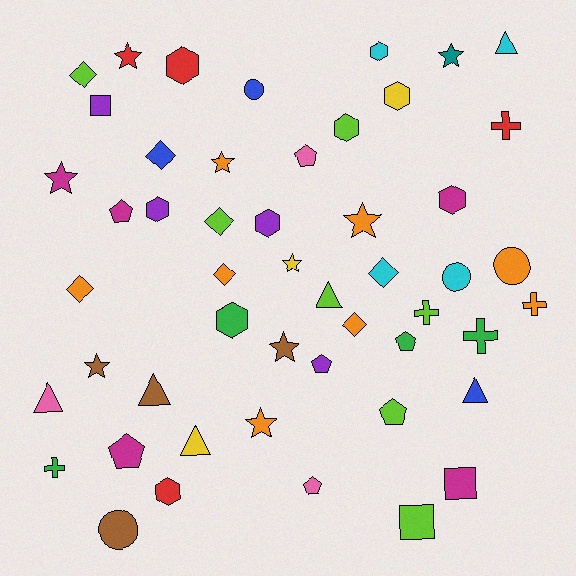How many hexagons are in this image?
There are 9 hexagons.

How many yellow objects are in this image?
There are 3 yellow objects.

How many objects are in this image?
There are 50 objects.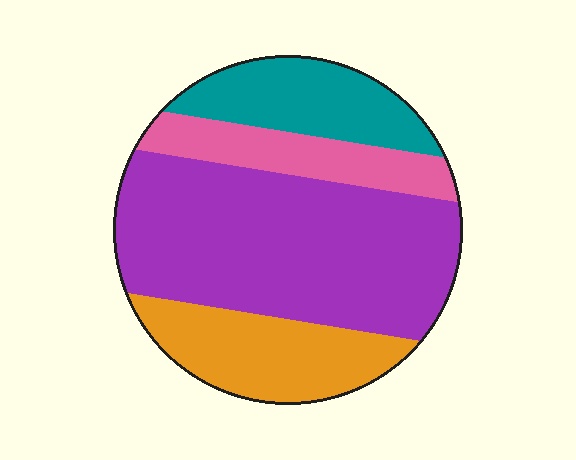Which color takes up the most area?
Purple, at roughly 50%.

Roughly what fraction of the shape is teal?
Teal takes up less than a quarter of the shape.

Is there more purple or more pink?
Purple.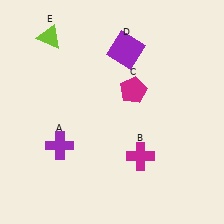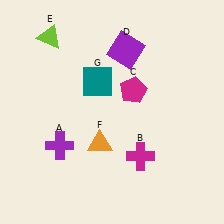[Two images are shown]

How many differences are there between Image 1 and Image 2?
There are 2 differences between the two images.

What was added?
An orange triangle (F), a teal square (G) were added in Image 2.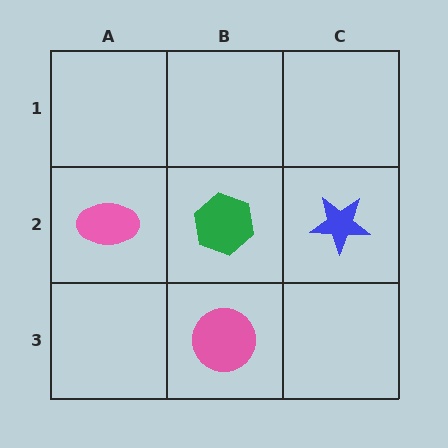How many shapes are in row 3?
1 shape.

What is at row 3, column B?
A pink circle.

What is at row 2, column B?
A green hexagon.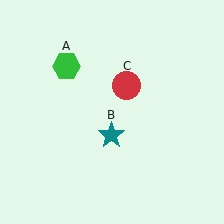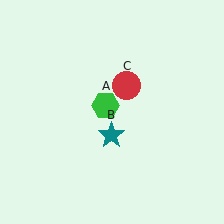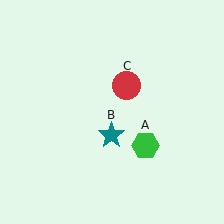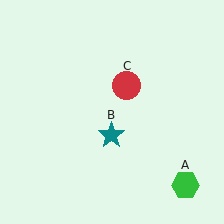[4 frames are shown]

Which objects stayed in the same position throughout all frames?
Teal star (object B) and red circle (object C) remained stationary.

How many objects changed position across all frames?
1 object changed position: green hexagon (object A).